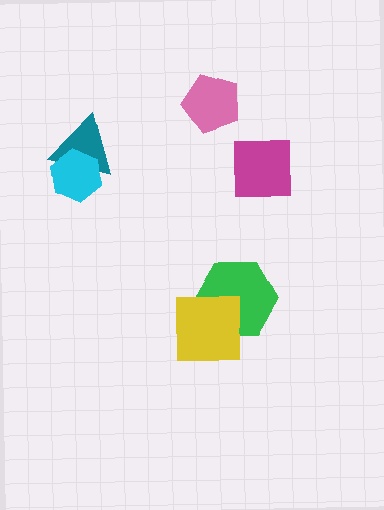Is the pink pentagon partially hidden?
No, no other shape covers it.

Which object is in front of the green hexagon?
The yellow square is in front of the green hexagon.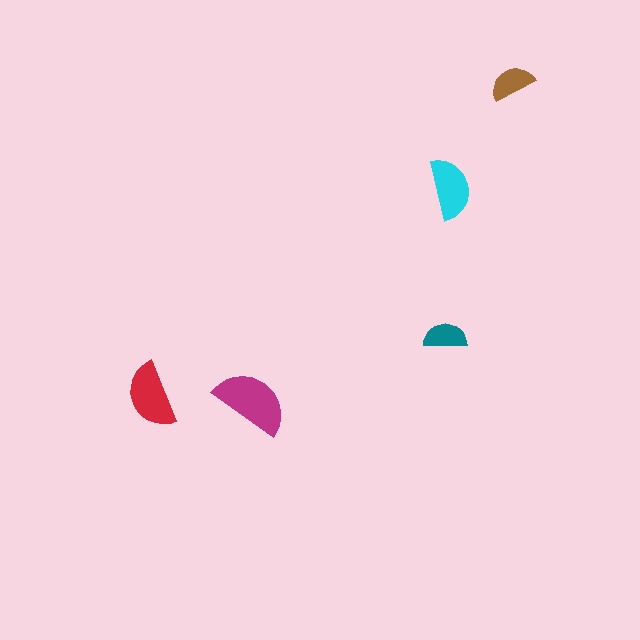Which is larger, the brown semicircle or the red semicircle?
The red one.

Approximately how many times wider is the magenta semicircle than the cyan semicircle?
About 1.5 times wider.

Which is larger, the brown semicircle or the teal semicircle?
The brown one.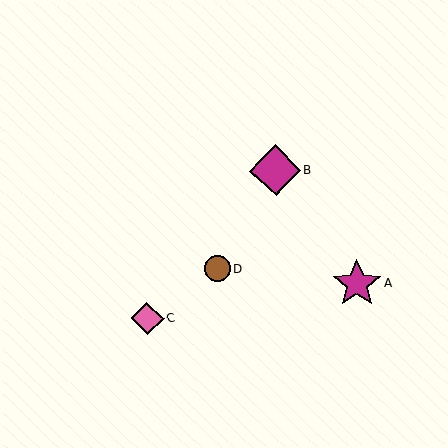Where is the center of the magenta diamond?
The center of the magenta diamond is at (275, 170).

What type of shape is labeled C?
Shape C is a pink diamond.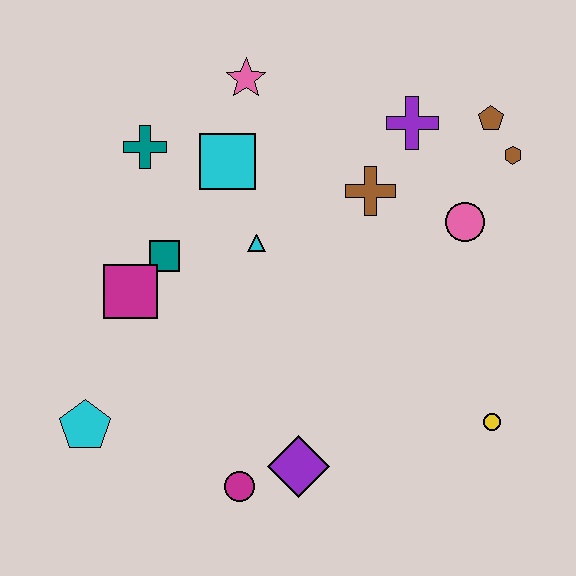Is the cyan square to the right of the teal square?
Yes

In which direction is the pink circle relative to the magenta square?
The pink circle is to the right of the magenta square.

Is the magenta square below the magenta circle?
No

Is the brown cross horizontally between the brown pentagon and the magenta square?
Yes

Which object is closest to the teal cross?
The cyan square is closest to the teal cross.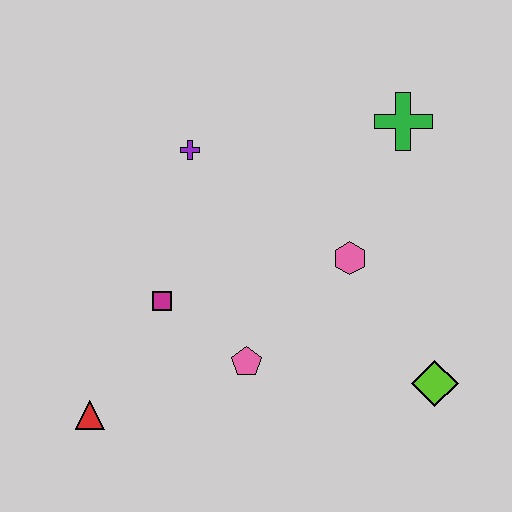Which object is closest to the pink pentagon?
The magenta square is closest to the pink pentagon.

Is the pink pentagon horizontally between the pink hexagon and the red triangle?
Yes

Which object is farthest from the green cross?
The red triangle is farthest from the green cross.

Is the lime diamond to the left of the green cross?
No